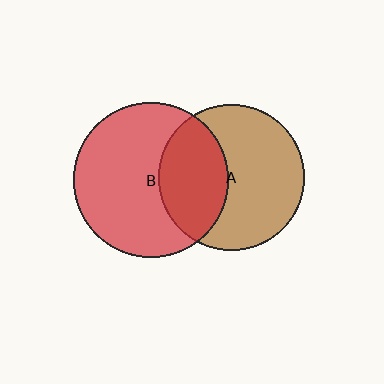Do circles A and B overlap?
Yes.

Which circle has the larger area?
Circle B (red).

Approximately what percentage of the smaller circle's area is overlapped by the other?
Approximately 40%.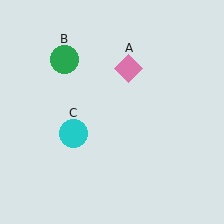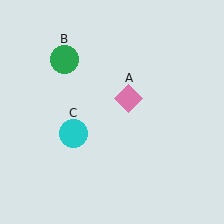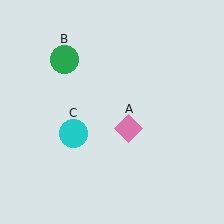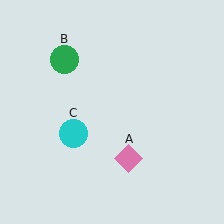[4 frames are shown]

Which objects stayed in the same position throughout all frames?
Green circle (object B) and cyan circle (object C) remained stationary.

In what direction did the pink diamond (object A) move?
The pink diamond (object A) moved down.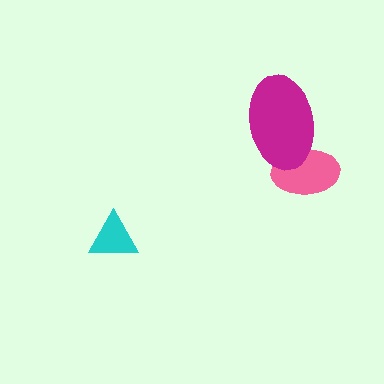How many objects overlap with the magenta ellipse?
1 object overlaps with the magenta ellipse.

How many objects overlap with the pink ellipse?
1 object overlaps with the pink ellipse.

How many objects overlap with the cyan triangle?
0 objects overlap with the cyan triangle.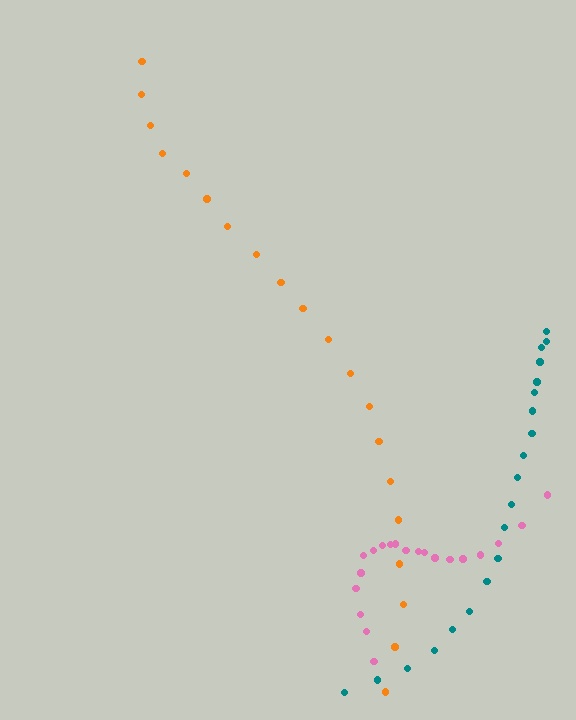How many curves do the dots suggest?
There are 3 distinct paths.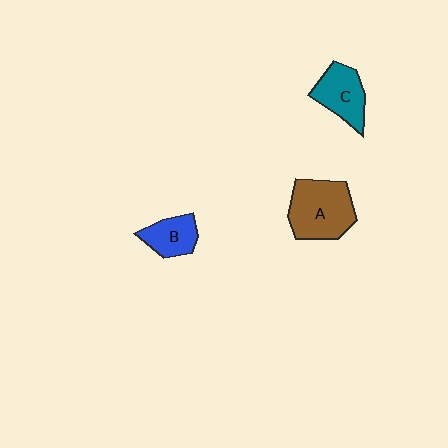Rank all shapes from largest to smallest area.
From largest to smallest: A (brown), C (teal), B (blue).